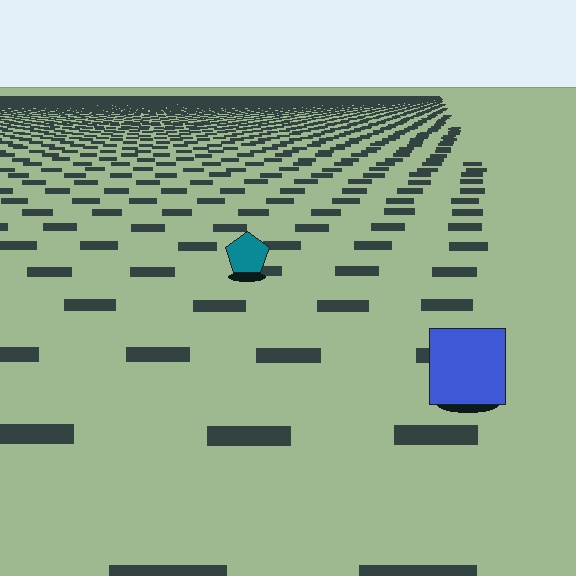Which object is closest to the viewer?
The blue square is closest. The texture marks near it are larger and more spread out.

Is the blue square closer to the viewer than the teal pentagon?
Yes. The blue square is closer — you can tell from the texture gradient: the ground texture is coarser near it.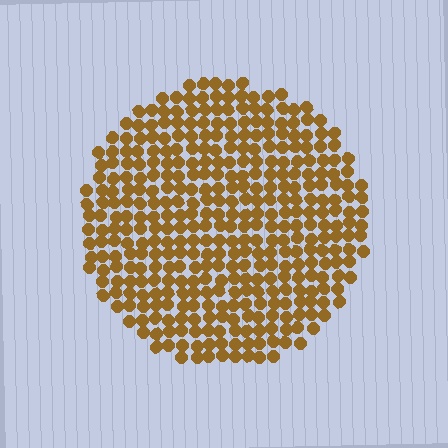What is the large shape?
The large shape is a circle.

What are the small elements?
The small elements are circles.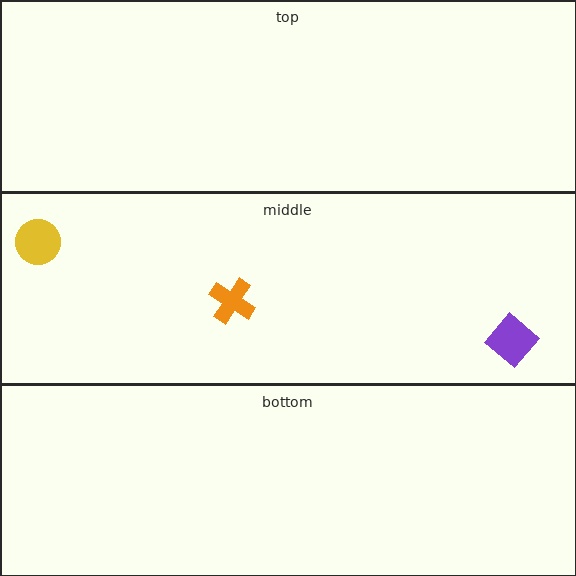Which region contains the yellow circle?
The middle region.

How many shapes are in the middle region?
3.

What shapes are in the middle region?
The purple diamond, the yellow circle, the orange cross.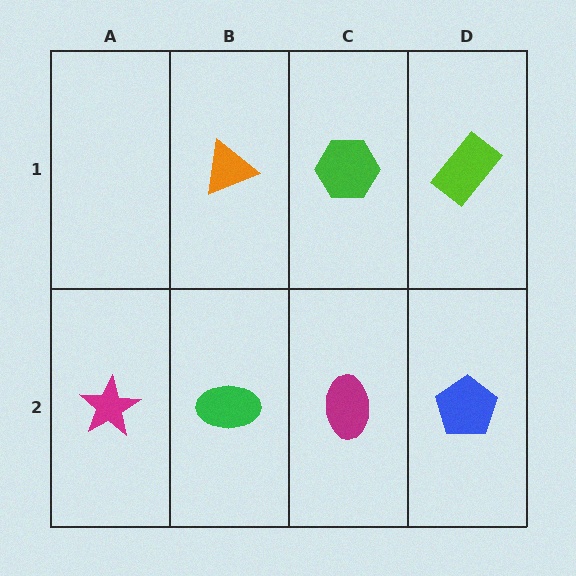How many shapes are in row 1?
3 shapes.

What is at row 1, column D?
A lime rectangle.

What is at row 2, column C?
A magenta ellipse.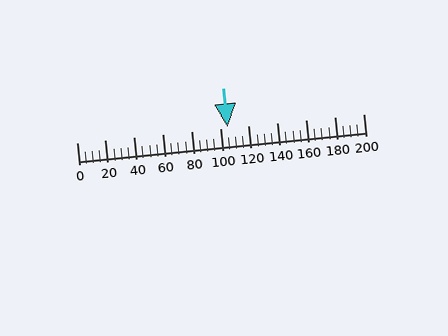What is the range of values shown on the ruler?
The ruler shows values from 0 to 200.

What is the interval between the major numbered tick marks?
The major tick marks are spaced 20 units apart.